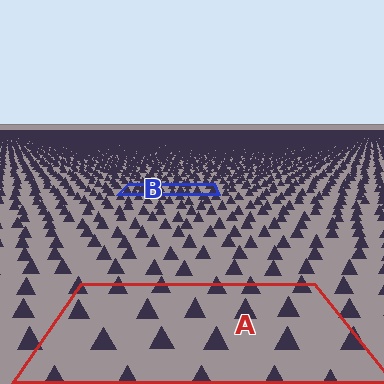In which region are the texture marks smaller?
The texture marks are smaller in region B, because it is farther away.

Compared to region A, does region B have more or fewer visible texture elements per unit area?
Region B has more texture elements per unit area — they are packed more densely because it is farther away.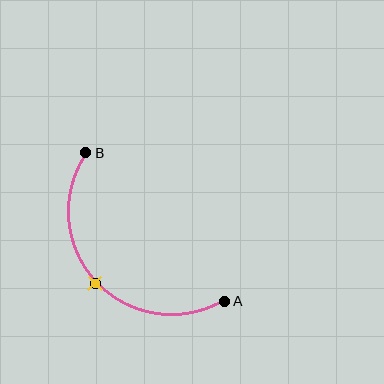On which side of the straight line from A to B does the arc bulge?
The arc bulges below and to the left of the straight line connecting A and B.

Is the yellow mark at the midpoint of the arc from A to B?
Yes. The yellow mark lies on the arc at equal arc-length from both A and B — it is the arc midpoint.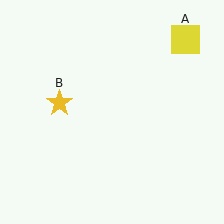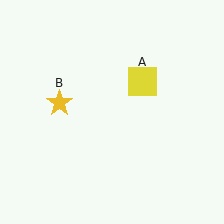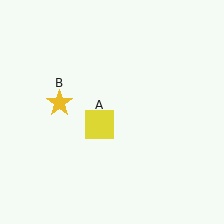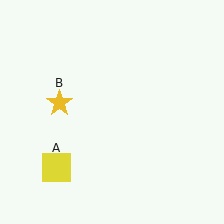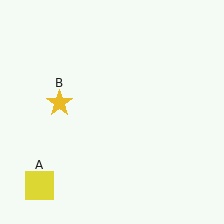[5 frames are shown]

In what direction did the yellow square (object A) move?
The yellow square (object A) moved down and to the left.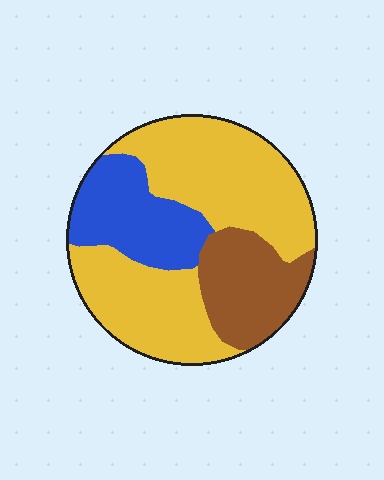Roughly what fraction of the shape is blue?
Blue covers roughly 20% of the shape.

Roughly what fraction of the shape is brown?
Brown takes up about one fifth (1/5) of the shape.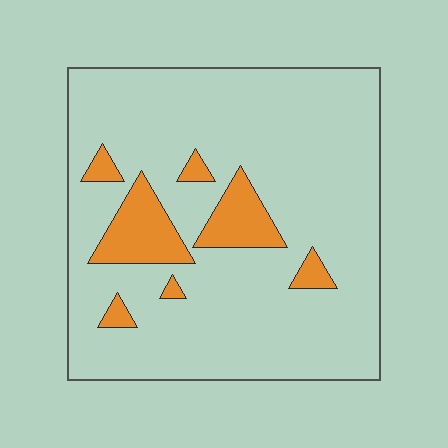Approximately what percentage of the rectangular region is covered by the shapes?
Approximately 15%.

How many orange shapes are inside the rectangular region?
7.